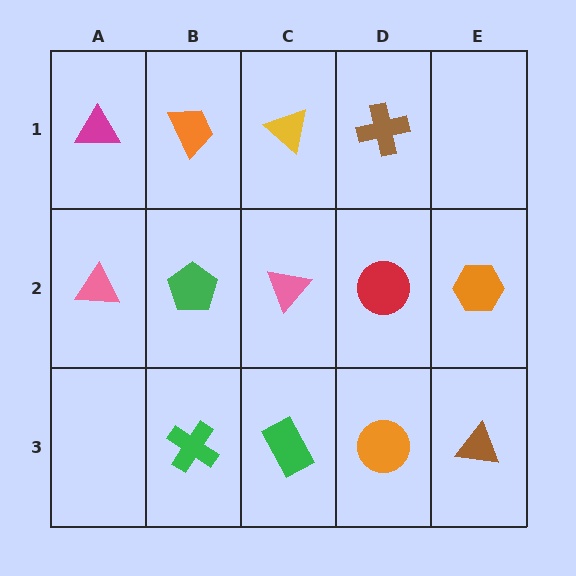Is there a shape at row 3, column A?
No, that cell is empty.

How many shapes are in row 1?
4 shapes.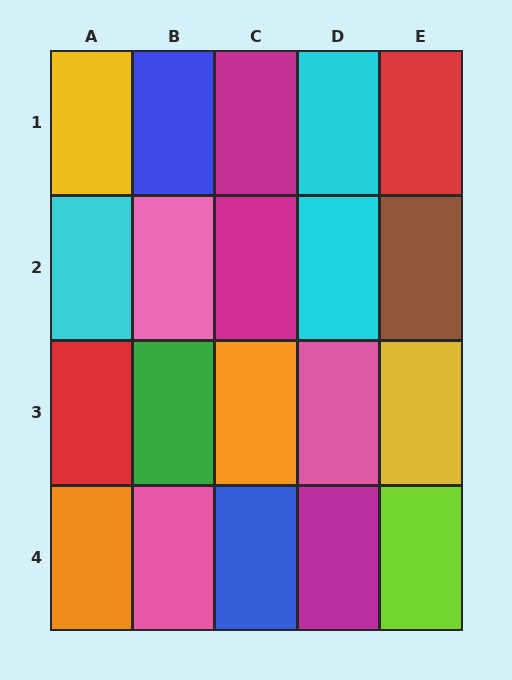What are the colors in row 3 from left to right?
Red, green, orange, pink, yellow.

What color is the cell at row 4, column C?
Blue.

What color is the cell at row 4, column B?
Pink.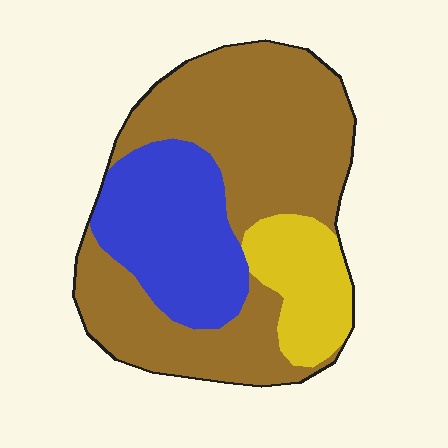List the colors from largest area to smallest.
From largest to smallest: brown, blue, yellow.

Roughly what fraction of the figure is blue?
Blue takes up between a quarter and a half of the figure.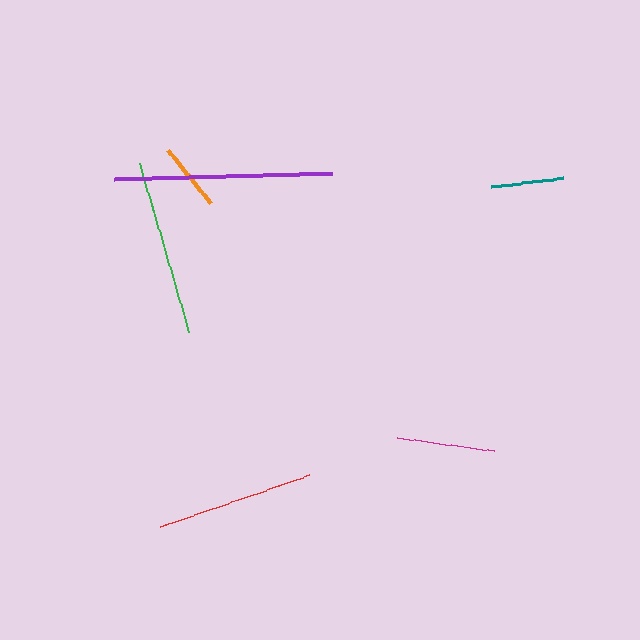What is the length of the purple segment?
The purple segment is approximately 218 pixels long.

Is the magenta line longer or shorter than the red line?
The red line is longer than the magenta line.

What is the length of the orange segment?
The orange segment is approximately 67 pixels long.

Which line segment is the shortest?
The orange line is the shortest at approximately 67 pixels.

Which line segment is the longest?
The purple line is the longest at approximately 218 pixels.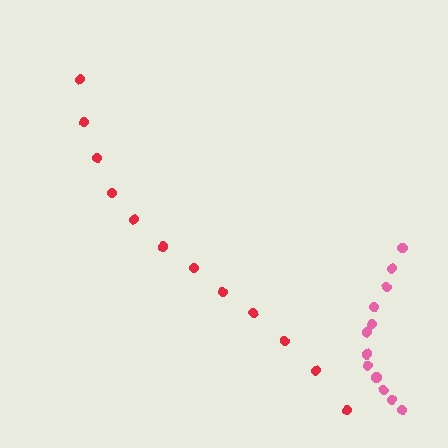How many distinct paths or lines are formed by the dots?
There are 2 distinct paths.